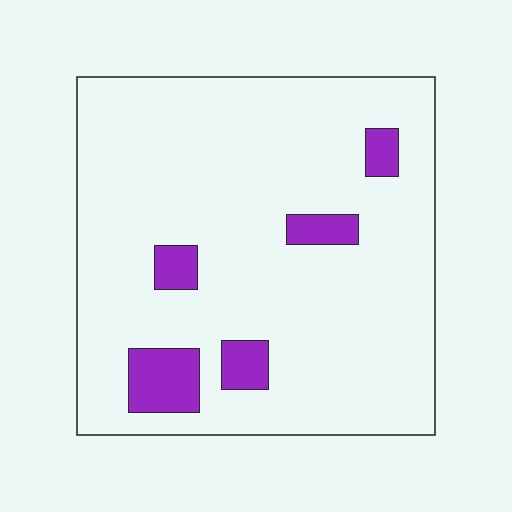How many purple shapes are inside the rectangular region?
5.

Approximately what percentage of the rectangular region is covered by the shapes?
Approximately 10%.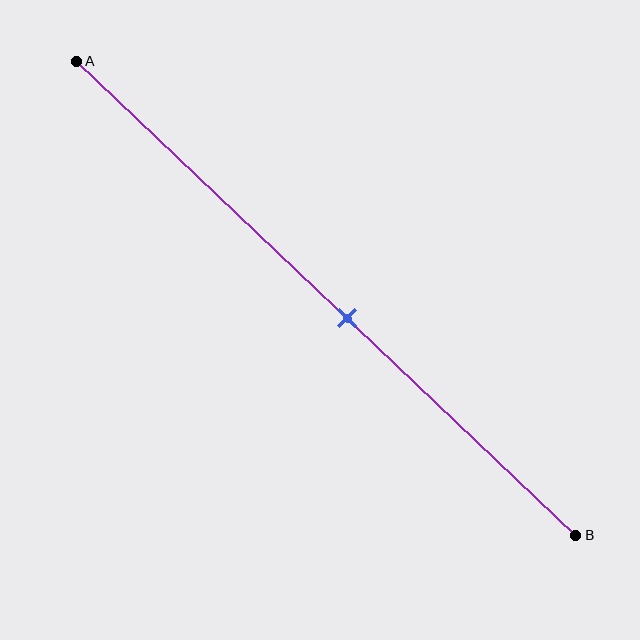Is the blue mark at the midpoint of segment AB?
No, the mark is at about 55% from A, not at the 50% midpoint.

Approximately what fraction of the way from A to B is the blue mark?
The blue mark is approximately 55% of the way from A to B.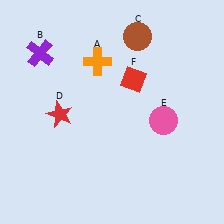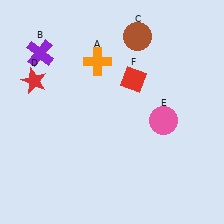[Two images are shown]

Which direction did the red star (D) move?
The red star (D) moved up.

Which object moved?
The red star (D) moved up.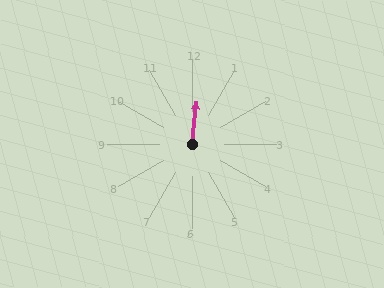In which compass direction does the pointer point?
North.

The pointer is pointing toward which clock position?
Roughly 12 o'clock.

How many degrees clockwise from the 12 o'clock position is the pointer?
Approximately 6 degrees.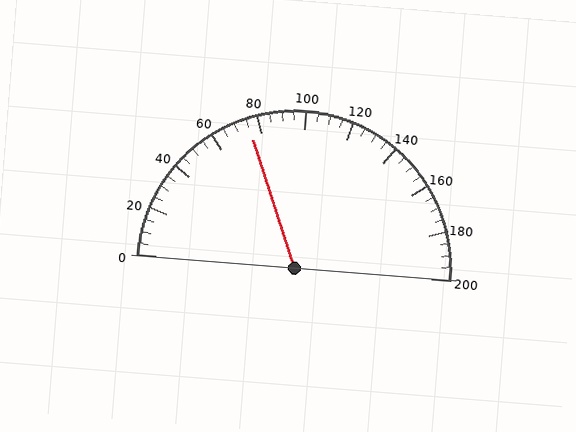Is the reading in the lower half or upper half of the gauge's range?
The reading is in the lower half of the range (0 to 200).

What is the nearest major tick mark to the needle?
The nearest major tick mark is 80.